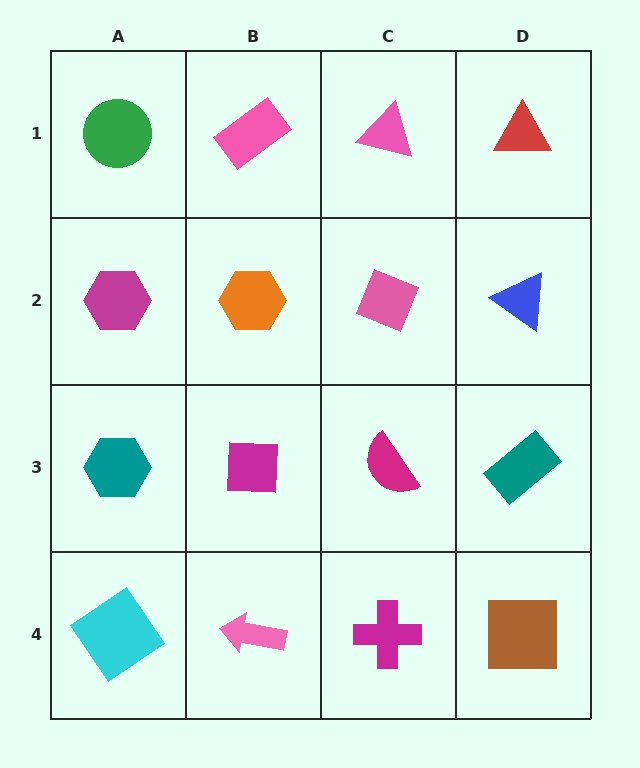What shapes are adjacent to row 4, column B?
A magenta square (row 3, column B), a cyan diamond (row 4, column A), a magenta cross (row 4, column C).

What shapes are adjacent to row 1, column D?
A blue triangle (row 2, column D), a pink triangle (row 1, column C).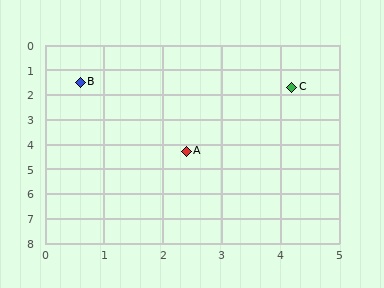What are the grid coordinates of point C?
Point C is at approximately (4.2, 1.7).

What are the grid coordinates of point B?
Point B is at approximately (0.6, 1.5).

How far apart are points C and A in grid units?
Points C and A are about 3.2 grid units apart.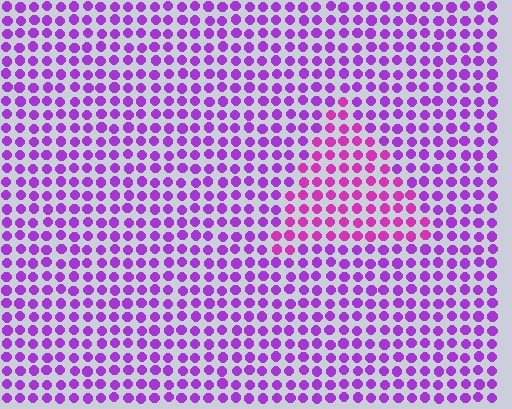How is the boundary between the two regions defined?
The boundary is defined purely by a slight shift in hue (about 28 degrees). Spacing, size, and orientation are identical on both sides.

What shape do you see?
I see a triangle.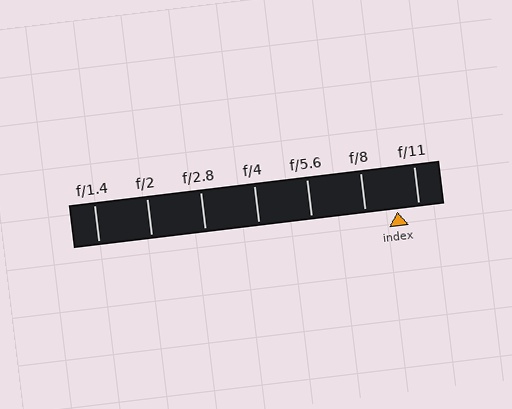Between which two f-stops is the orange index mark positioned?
The index mark is between f/8 and f/11.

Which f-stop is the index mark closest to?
The index mark is closest to f/11.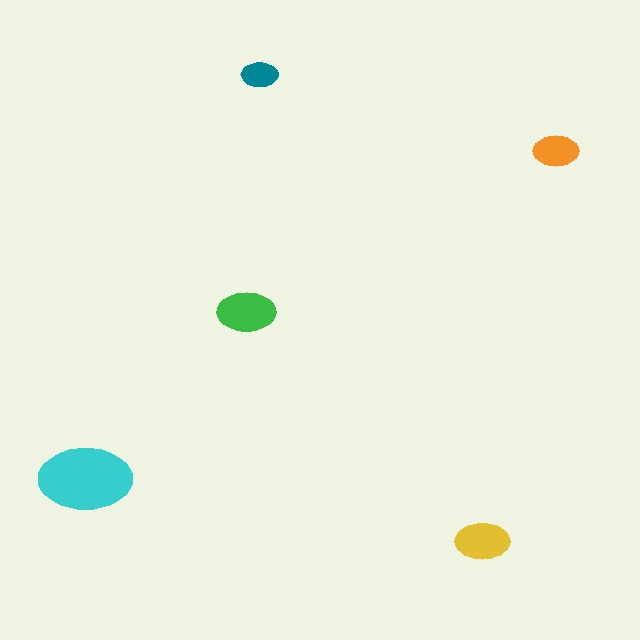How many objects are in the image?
There are 5 objects in the image.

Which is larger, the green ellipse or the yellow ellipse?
The green one.